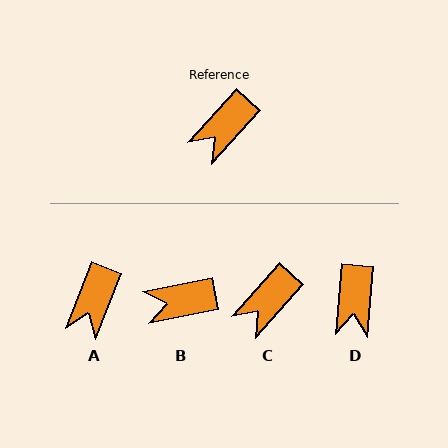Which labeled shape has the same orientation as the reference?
C.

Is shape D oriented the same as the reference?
No, it is off by about 37 degrees.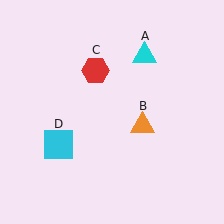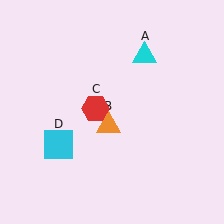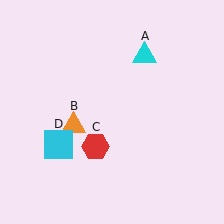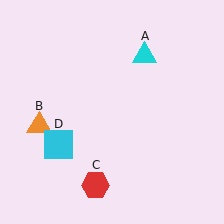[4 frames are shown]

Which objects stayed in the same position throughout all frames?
Cyan triangle (object A) and cyan square (object D) remained stationary.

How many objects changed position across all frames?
2 objects changed position: orange triangle (object B), red hexagon (object C).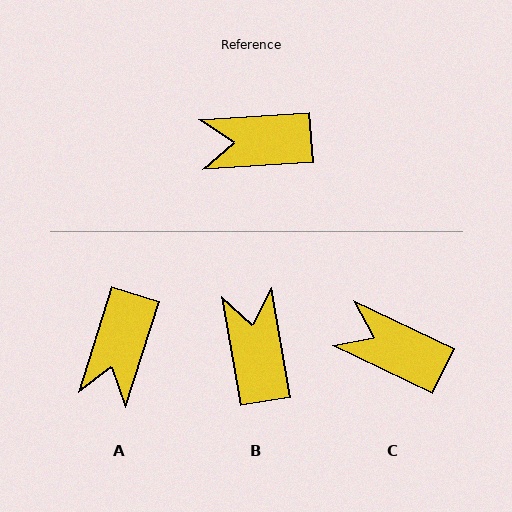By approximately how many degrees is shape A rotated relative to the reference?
Approximately 69 degrees counter-clockwise.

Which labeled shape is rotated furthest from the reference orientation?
B, about 84 degrees away.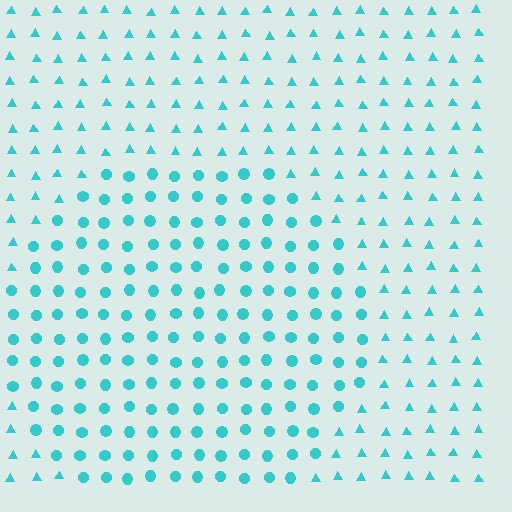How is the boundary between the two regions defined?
The boundary is defined by a change in element shape: circles inside vs. triangles outside. All elements share the same color and spacing.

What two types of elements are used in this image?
The image uses circles inside the circle region and triangles outside it.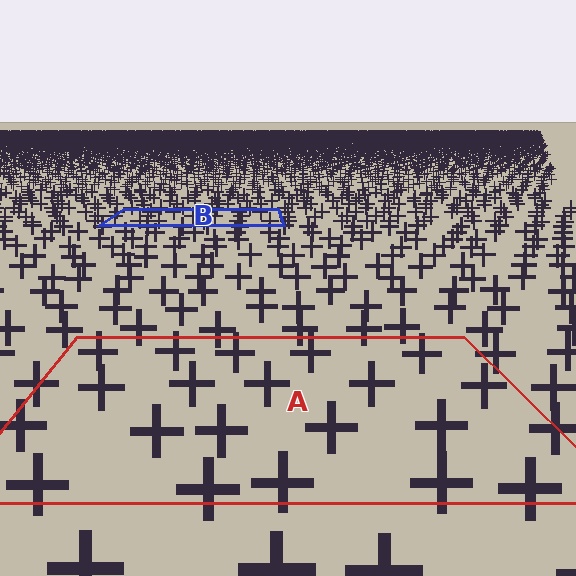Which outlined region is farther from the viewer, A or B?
Region B is farther from the viewer — the texture elements inside it appear smaller and more densely packed.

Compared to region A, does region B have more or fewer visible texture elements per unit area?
Region B has more texture elements per unit area — they are packed more densely because it is farther away.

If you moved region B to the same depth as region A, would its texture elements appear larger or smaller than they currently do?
They would appear larger. At a closer depth, the same texture elements are projected at a bigger on-screen size.